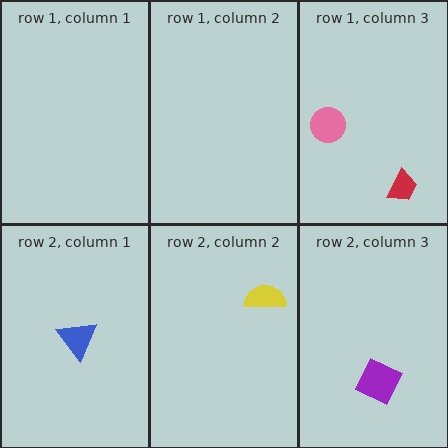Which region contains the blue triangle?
The row 2, column 1 region.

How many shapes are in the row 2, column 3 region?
1.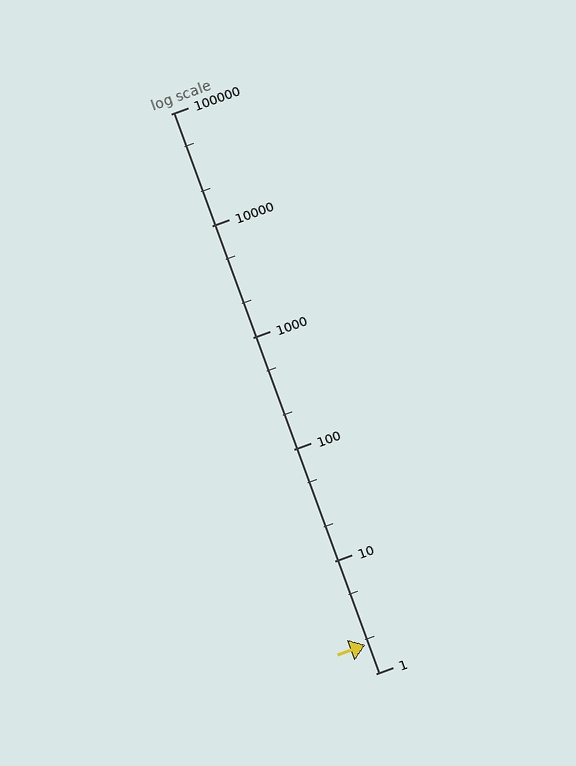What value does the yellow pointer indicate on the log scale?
The pointer indicates approximately 1.8.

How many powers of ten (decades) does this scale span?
The scale spans 5 decades, from 1 to 100000.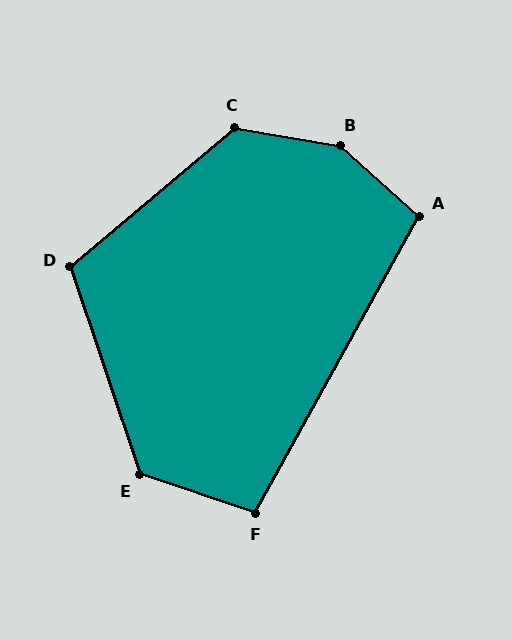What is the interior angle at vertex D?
Approximately 112 degrees (obtuse).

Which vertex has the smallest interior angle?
F, at approximately 100 degrees.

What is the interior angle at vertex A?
Approximately 103 degrees (obtuse).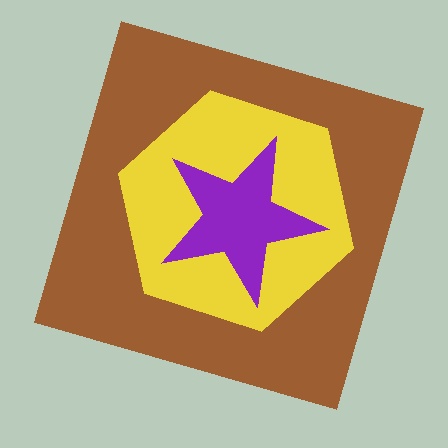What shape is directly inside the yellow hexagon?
The purple star.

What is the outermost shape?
The brown square.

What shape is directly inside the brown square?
The yellow hexagon.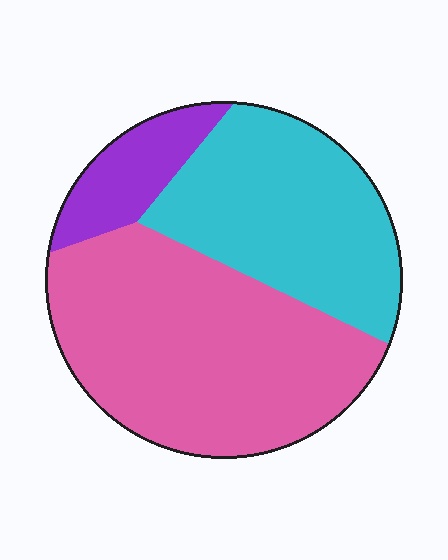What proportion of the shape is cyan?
Cyan takes up between a third and a half of the shape.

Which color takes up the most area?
Pink, at roughly 50%.